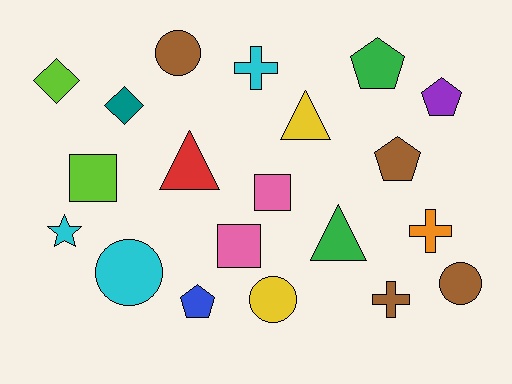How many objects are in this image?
There are 20 objects.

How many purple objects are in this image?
There is 1 purple object.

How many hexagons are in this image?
There are no hexagons.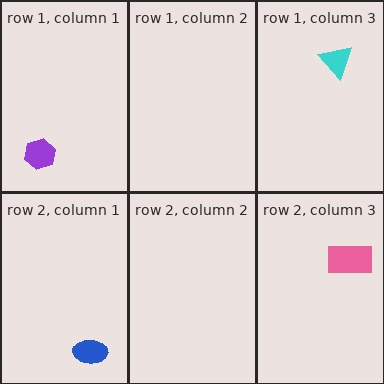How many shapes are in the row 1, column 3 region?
1.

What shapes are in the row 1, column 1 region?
The purple hexagon.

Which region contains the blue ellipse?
The row 2, column 1 region.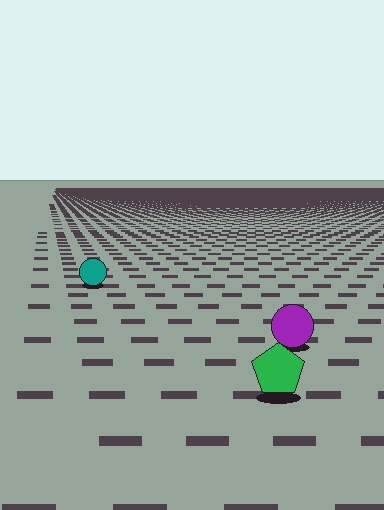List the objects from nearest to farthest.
From nearest to farthest: the green pentagon, the purple circle, the teal circle.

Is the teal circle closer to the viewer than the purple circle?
No. The purple circle is closer — you can tell from the texture gradient: the ground texture is coarser near it.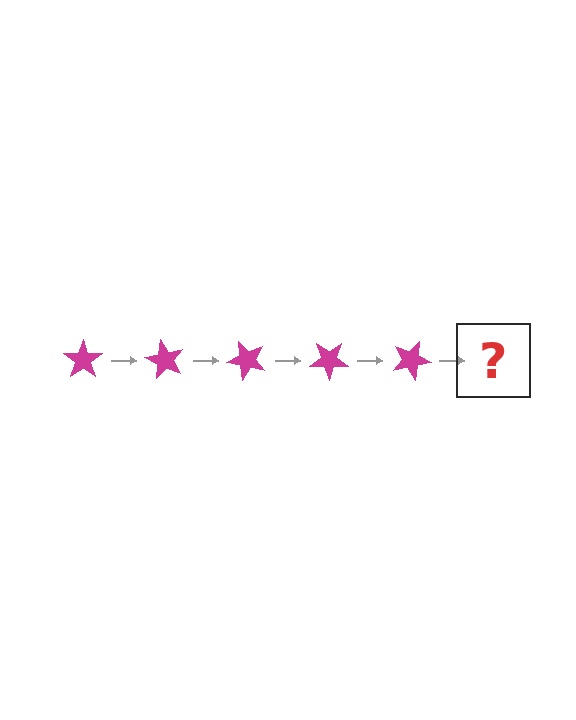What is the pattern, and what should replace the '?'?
The pattern is that the star rotates 60 degrees each step. The '?' should be a magenta star rotated 300 degrees.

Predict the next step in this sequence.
The next step is a magenta star rotated 300 degrees.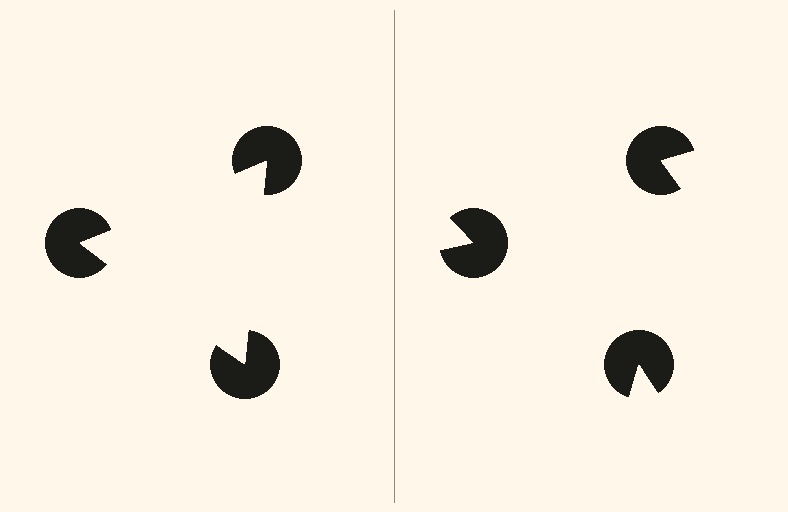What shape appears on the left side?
An illusory triangle.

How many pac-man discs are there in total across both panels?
6 — 3 on each side.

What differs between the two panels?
The pac-man discs are positioned identically on both sides; only the wedge orientations differ. On the left they align to a triangle; on the right they are misaligned.